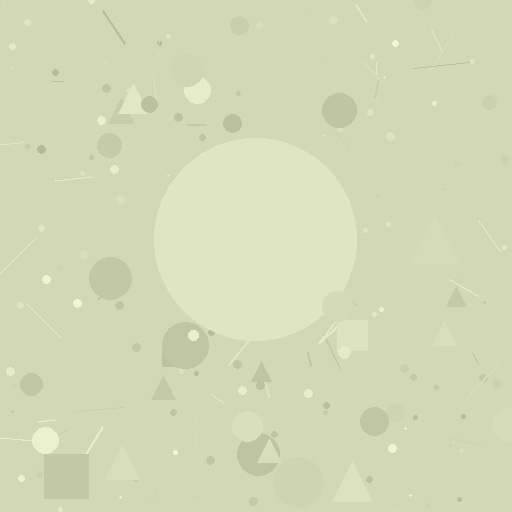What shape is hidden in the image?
A circle is hidden in the image.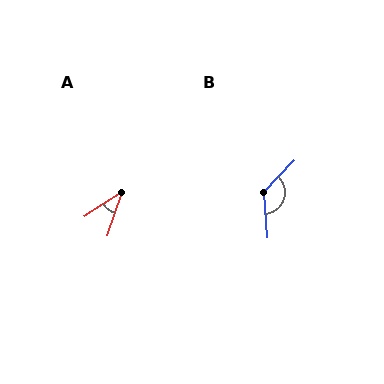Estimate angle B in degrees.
Approximately 132 degrees.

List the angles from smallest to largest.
A (38°), B (132°).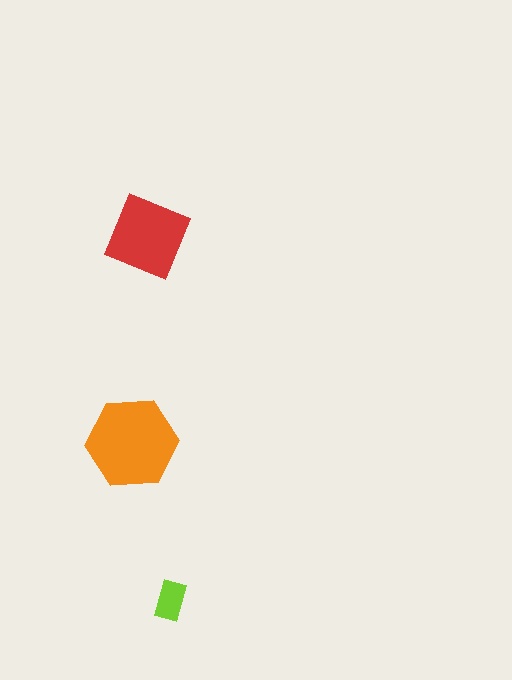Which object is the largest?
The orange hexagon.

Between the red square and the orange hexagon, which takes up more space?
The orange hexagon.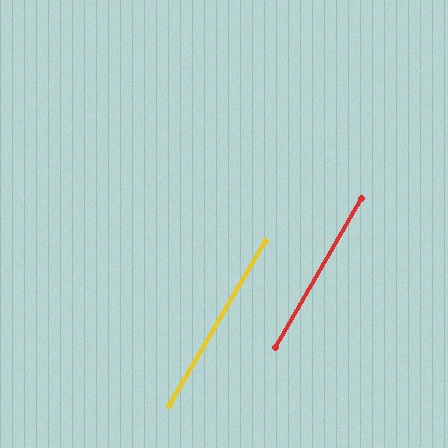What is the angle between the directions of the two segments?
Approximately 0 degrees.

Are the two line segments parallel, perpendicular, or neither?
Parallel — their directions differ by only 0.5°.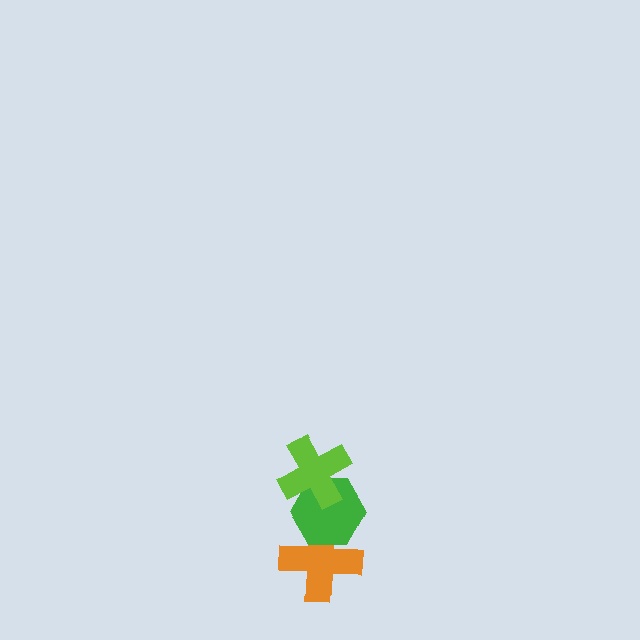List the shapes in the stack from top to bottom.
From top to bottom: the lime cross, the green hexagon, the orange cross.